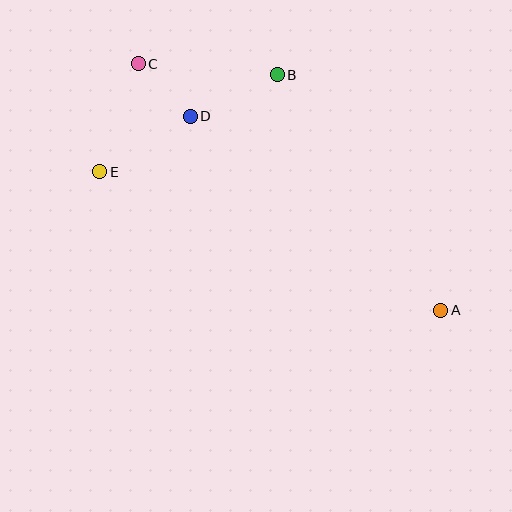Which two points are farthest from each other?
Points A and C are farthest from each other.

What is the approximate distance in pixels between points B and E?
The distance between B and E is approximately 202 pixels.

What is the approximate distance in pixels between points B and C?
The distance between B and C is approximately 139 pixels.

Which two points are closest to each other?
Points C and D are closest to each other.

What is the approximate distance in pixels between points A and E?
The distance between A and E is approximately 368 pixels.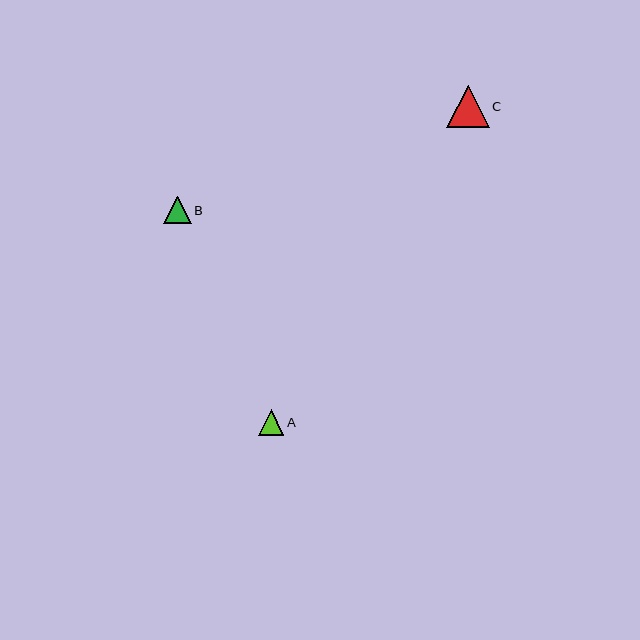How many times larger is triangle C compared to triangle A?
Triangle C is approximately 1.7 times the size of triangle A.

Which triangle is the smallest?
Triangle A is the smallest with a size of approximately 25 pixels.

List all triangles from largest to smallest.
From largest to smallest: C, B, A.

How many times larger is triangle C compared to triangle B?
Triangle C is approximately 1.5 times the size of triangle B.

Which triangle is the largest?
Triangle C is the largest with a size of approximately 42 pixels.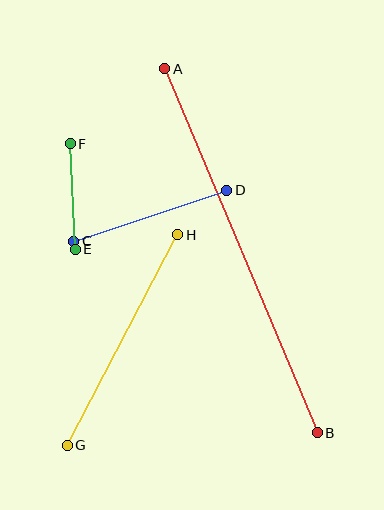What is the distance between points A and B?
The distance is approximately 394 pixels.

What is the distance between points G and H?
The distance is approximately 238 pixels.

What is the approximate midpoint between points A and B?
The midpoint is at approximately (241, 251) pixels.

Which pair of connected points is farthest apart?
Points A and B are farthest apart.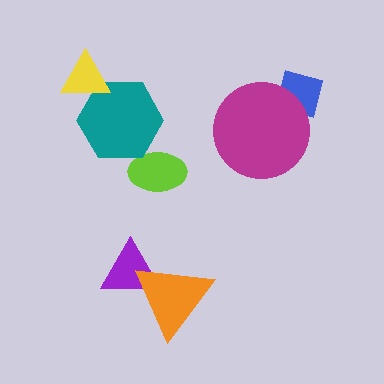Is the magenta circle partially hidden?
No, no other shape covers it.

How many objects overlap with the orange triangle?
1 object overlaps with the orange triangle.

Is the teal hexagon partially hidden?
Yes, it is partially covered by another shape.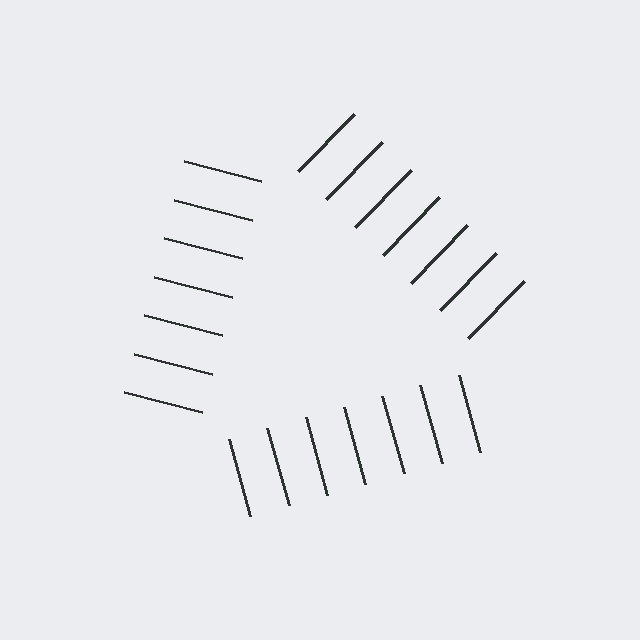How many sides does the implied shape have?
3 sides — the line-ends trace a triangle.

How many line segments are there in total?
21 — 7 along each of the 3 edges.